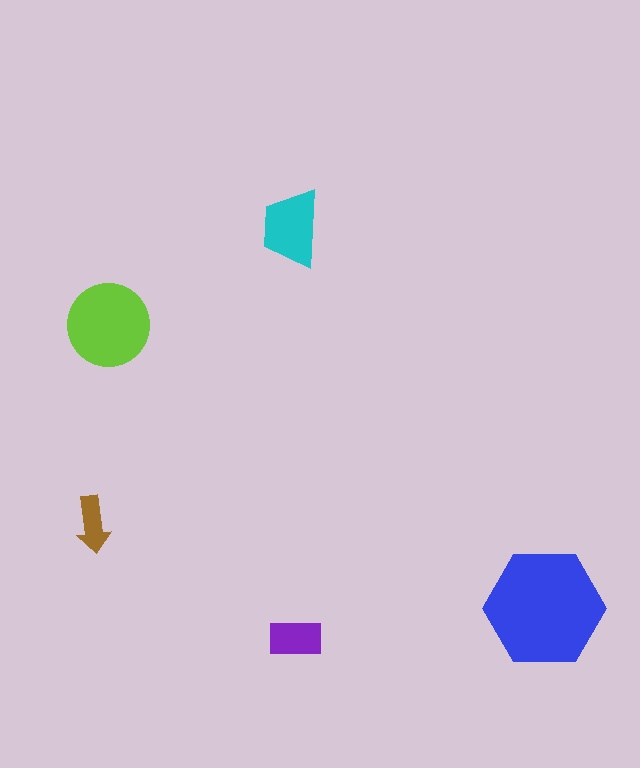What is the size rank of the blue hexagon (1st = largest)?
1st.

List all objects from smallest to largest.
The brown arrow, the purple rectangle, the cyan trapezoid, the lime circle, the blue hexagon.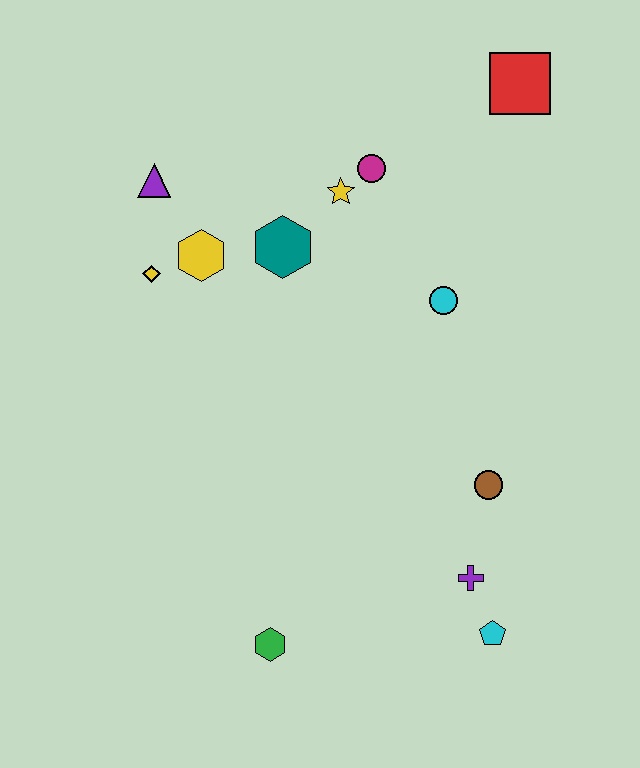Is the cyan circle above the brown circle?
Yes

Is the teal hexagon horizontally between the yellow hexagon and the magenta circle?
Yes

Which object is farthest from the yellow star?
The cyan pentagon is farthest from the yellow star.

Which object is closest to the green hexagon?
The purple cross is closest to the green hexagon.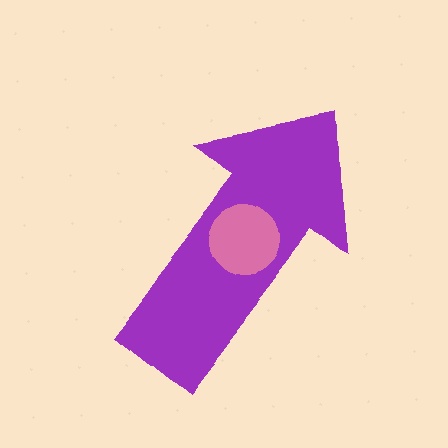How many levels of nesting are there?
2.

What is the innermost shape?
The pink circle.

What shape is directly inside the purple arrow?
The pink circle.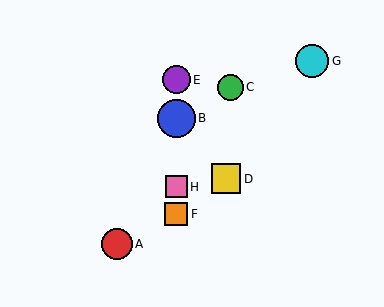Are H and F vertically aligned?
Yes, both are at x≈176.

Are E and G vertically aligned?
No, E is at x≈176 and G is at x≈312.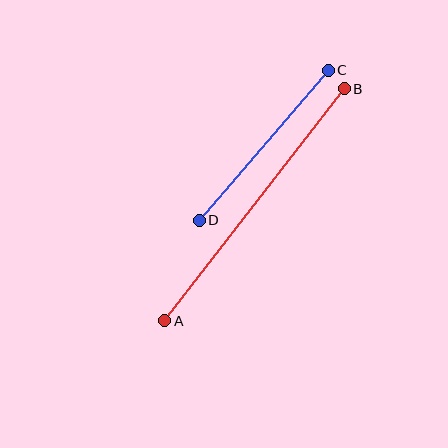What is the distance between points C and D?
The distance is approximately 198 pixels.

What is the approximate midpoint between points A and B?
The midpoint is at approximately (255, 205) pixels.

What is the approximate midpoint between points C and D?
The midpoint is at approximately (264, 145) pixels.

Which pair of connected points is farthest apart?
Points A and B are farthest apart.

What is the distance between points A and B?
The distance is approximately 294 pixels.